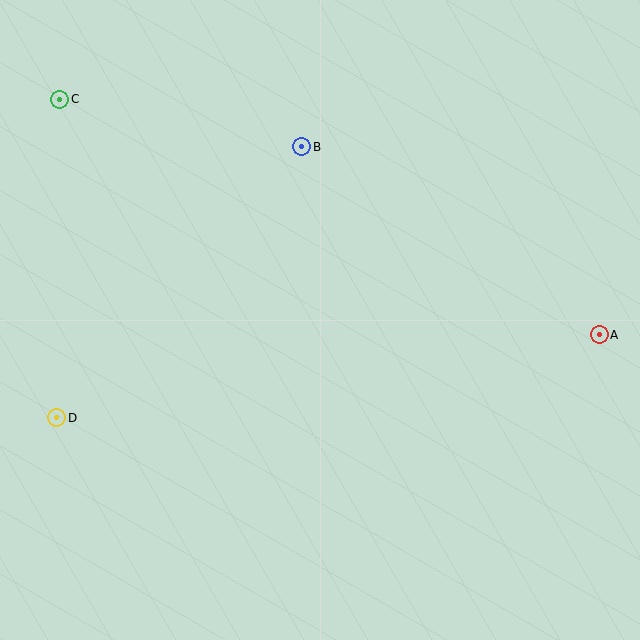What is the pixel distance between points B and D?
The distance between B and D is 365 pixels.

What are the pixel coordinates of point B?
Point B is at (302, 147).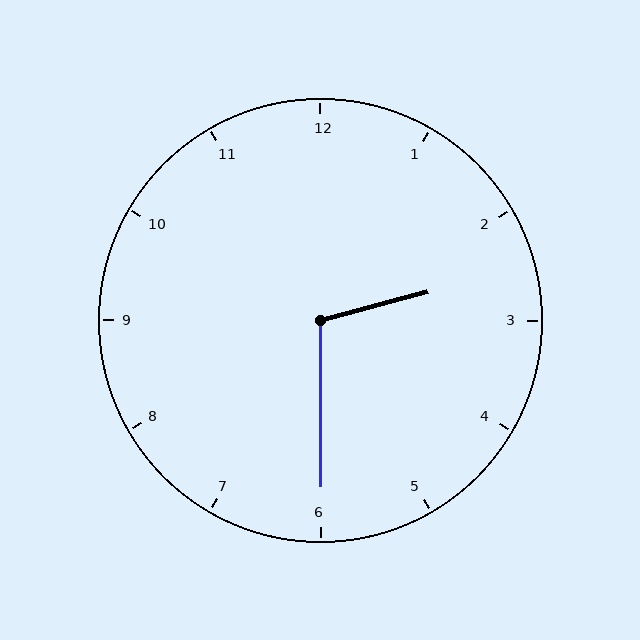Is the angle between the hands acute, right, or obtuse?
It is obtuse.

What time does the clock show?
2:30.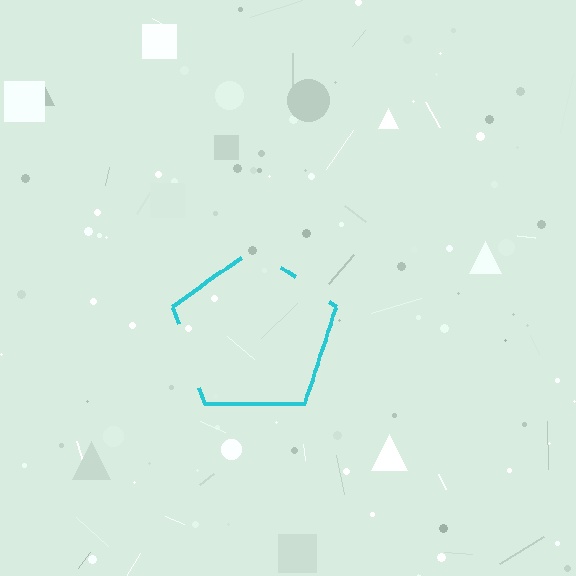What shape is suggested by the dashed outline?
The dashed outline suggests a pentagon.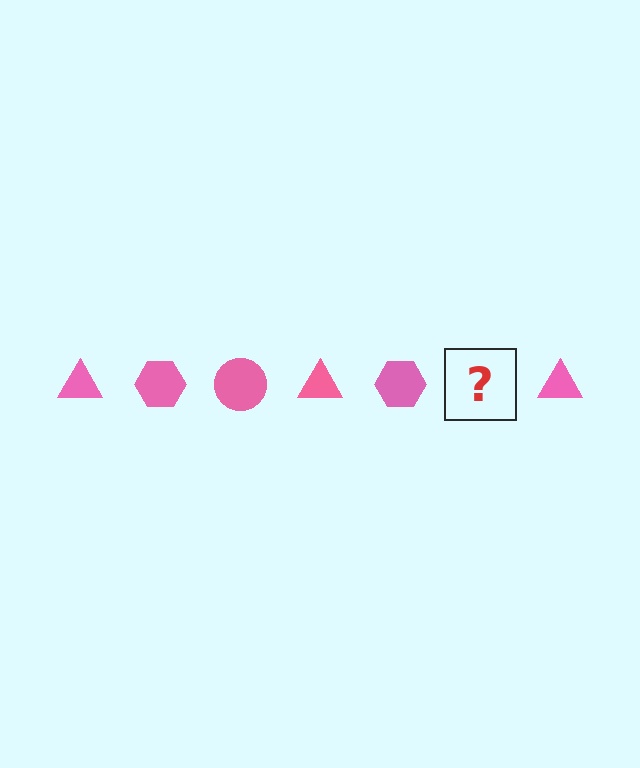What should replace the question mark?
The question mark should be replaced with a pink circle.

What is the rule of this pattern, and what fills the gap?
The rule is that the pattern cycles through triangle, hexagon, circle shapes in pink. The gap should be filled with a pink circle.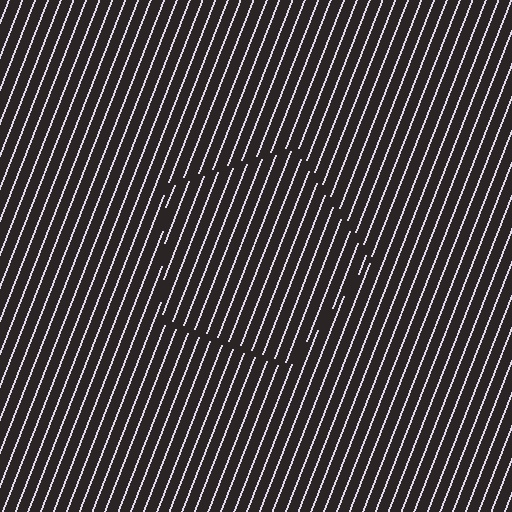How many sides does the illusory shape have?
5 sides — the line-ends trace a pentagon.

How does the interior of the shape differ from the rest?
The interior of the shape contains the same grating, shifted by half a period — the contour is defined by the phase discontinuity where line-ends from the inner and outer gratings abut.